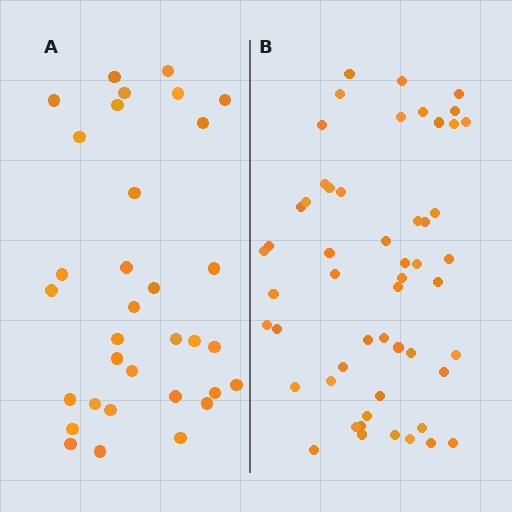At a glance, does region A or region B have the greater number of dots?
Region B (the right region) has more dots.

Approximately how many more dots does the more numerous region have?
Region B has approximately 20 more dots than region A.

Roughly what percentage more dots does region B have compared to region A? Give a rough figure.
About 60% more.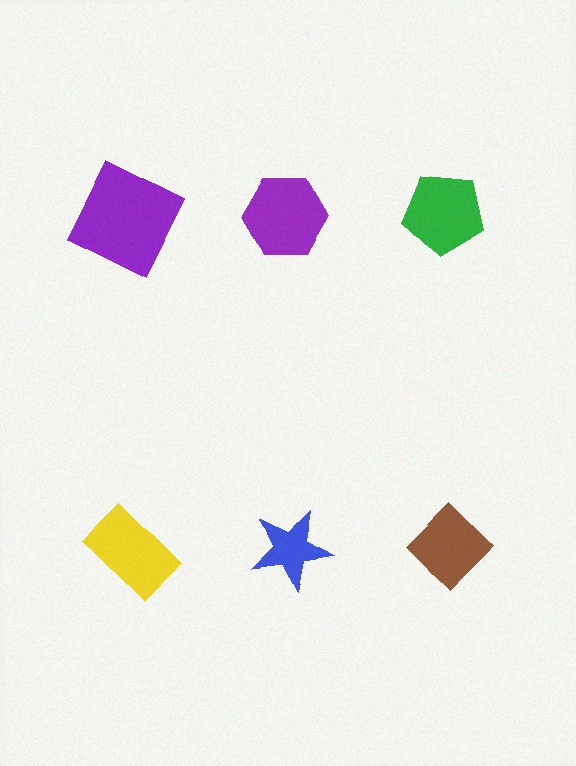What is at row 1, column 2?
A purple hexagon.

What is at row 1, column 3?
A green pentagon.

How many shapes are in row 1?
3 shapes.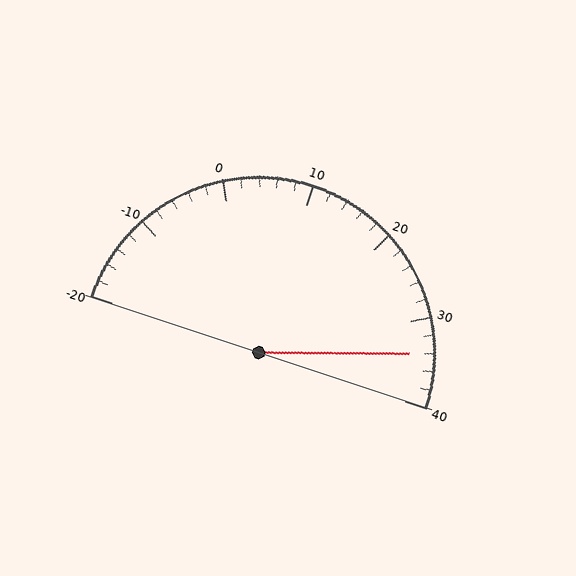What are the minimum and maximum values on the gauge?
The gauge ranges from -20 to 40.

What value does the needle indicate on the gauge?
The needle indicates approximately 34.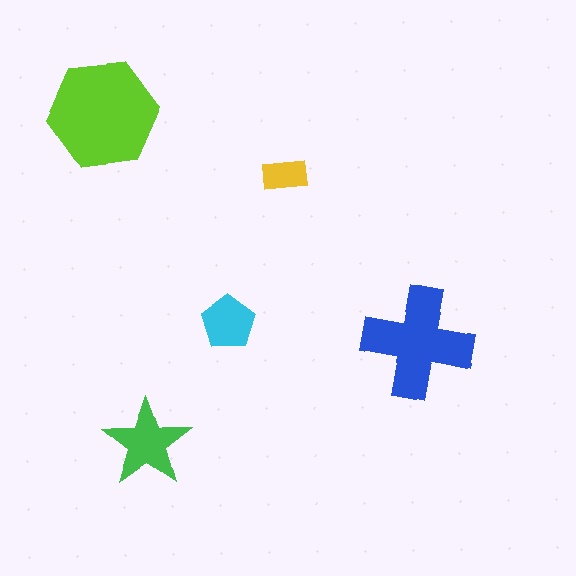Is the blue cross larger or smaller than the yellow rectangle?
Larger.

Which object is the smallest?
The yellow rectangle.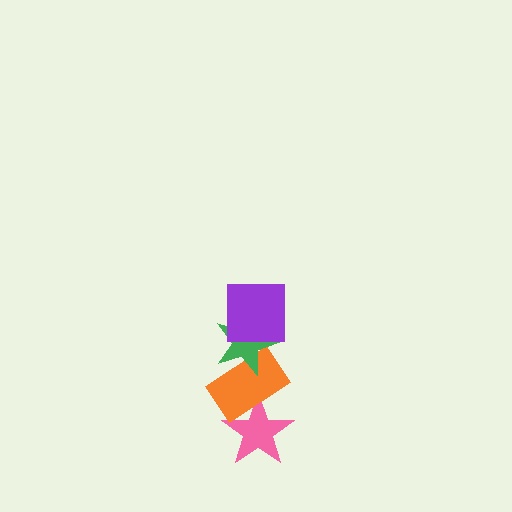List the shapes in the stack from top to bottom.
From top to bottom: the purple square, the green star, the orange rectangle, the pink star.